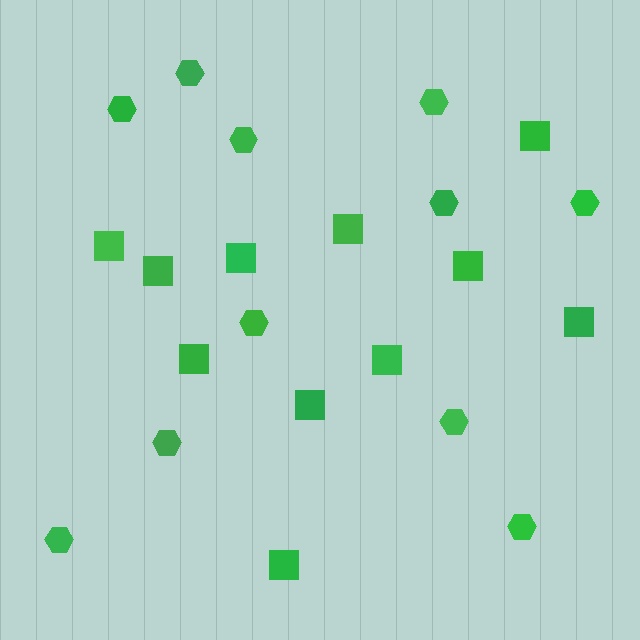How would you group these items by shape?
There are 2 groups: one group of hexagons (11) and one group of squares (11).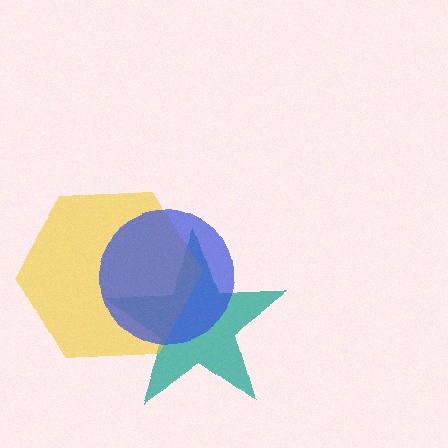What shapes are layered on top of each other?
The layered shapes are: a teal star, a yellow hexagon, a blue circle.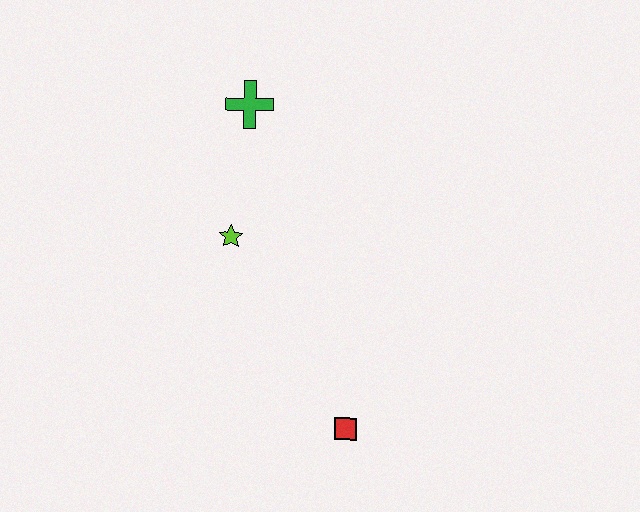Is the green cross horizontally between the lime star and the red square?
Yes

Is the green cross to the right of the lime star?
Yes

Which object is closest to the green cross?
The lime star is closest to the green cross.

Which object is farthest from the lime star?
The red square is farthest from the lime star.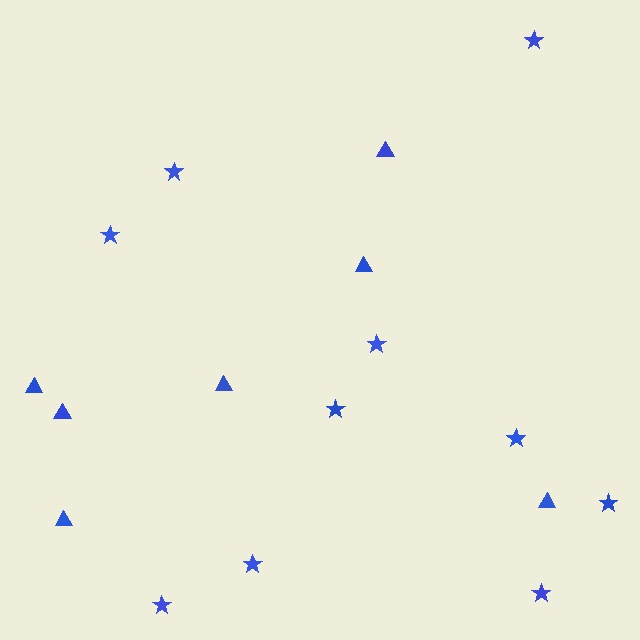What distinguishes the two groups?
There are 2 groups: one group of triangles (7) and one group of stars (10).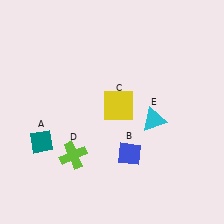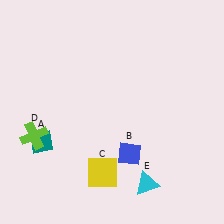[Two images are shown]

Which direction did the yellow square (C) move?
The yellow square (C) moved down.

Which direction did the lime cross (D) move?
The lime cross (D) moved left.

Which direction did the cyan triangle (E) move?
The cyan triangle (E) moved down.